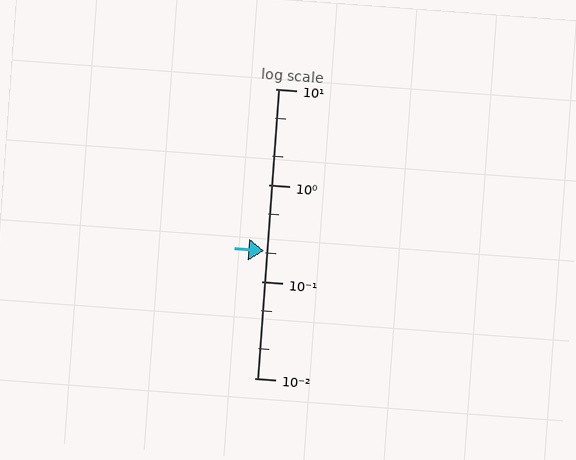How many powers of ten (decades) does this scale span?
The scale spans 3 decades, from 0.01 to 10.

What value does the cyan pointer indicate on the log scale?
The pointer indicates approximately 0.21.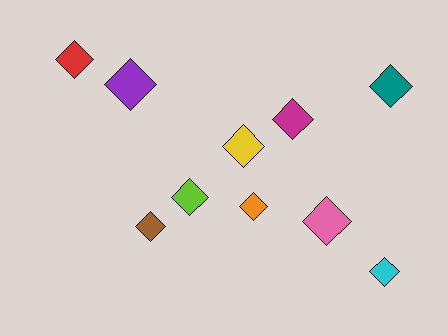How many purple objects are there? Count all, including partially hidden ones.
There is 1 purple object.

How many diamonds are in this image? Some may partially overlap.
There are 10 diamonds.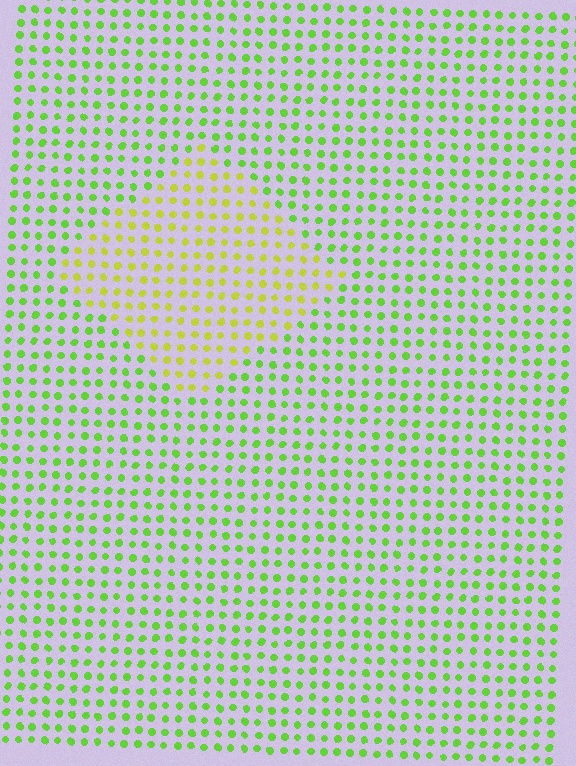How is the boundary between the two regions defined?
The boundary is defined purely by a slight shift in hue (about 35 degrees). Spacing, size, and orientation are identical on both sides.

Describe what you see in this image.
The image is filled with small lime elements in a uniform arrangement. A diamond-shaped region is visible where the elements are tinted to a slightly different hue, forming a subtle color boundary.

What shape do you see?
I see a diamond.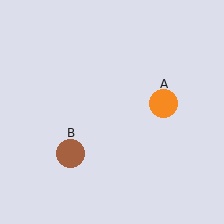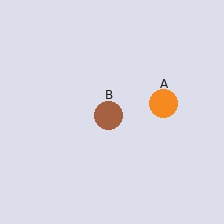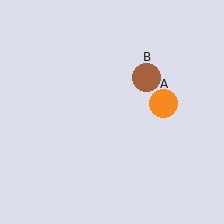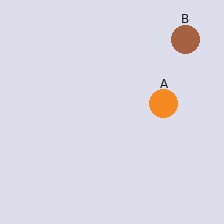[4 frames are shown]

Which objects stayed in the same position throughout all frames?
Orange circle (object A) remained stationary.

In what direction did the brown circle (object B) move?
The brown circle (object B) moved up and to the right.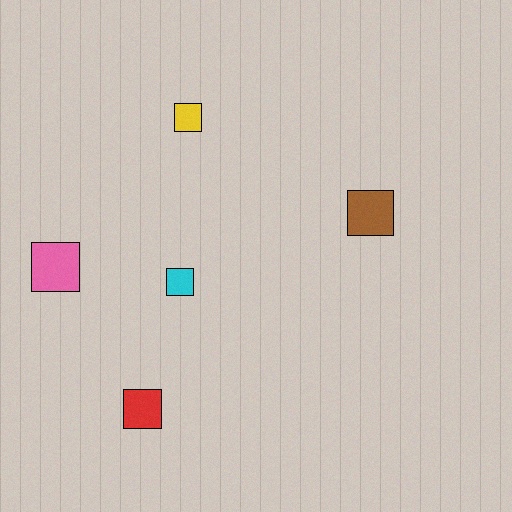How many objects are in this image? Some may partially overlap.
There are 5 objects.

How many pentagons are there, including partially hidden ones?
There are no pentagons.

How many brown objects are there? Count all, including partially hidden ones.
There is 1 brown object.